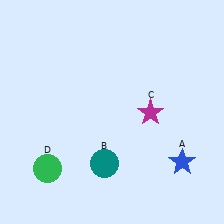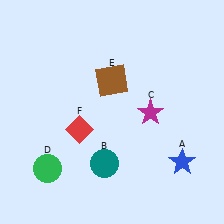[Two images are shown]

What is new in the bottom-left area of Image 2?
A red diamond (F) was added in the bottom-left area of Image 2.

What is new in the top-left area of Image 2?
A brown square (E) was added in the top-left area of Image 2.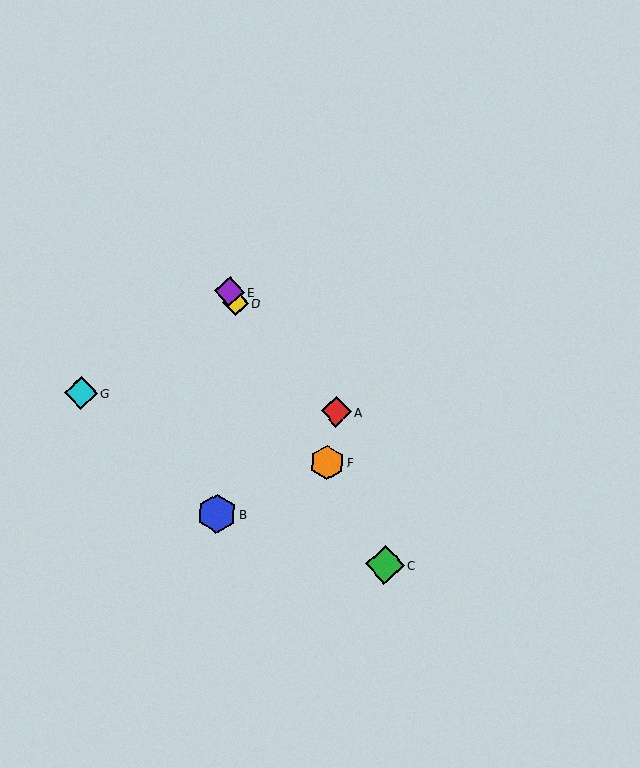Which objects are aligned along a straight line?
Objects C, D, E, F are aligned along a straight line.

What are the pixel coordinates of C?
Object C is at (385, 565).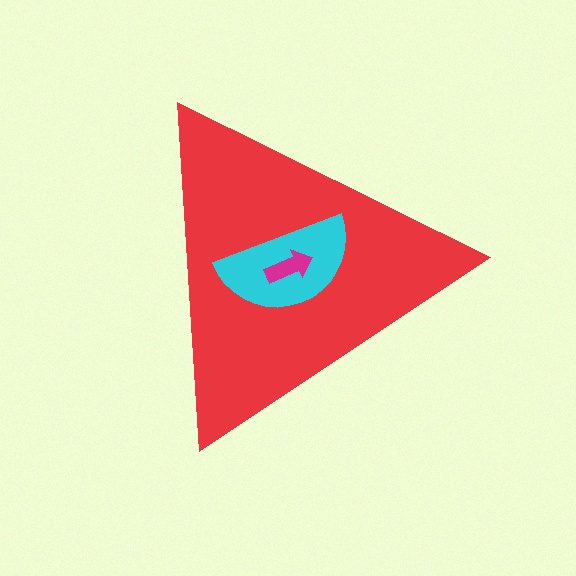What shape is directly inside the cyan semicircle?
The magenta arrow.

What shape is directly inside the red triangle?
The cyan semicircle.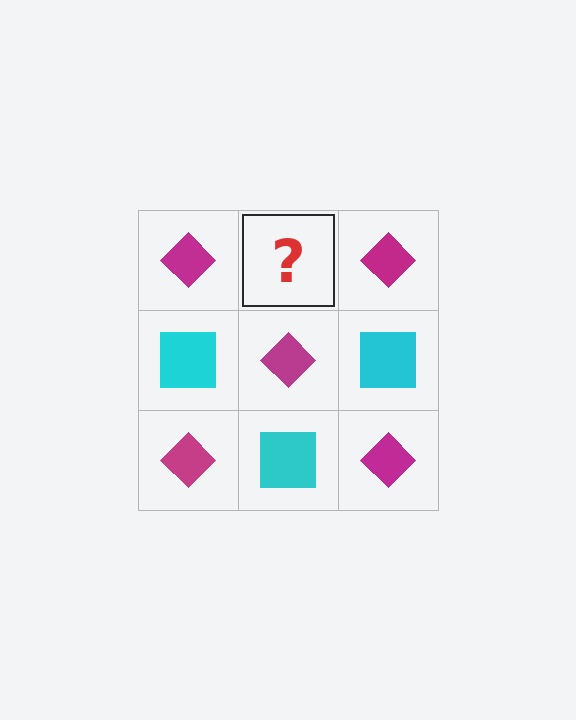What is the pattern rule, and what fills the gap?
The rule is that it alternates magenta diamond and cyan square in a checkerboard pattern. The gap should be filled with a cyan square.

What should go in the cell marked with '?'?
The missing cell should contain a cyan square.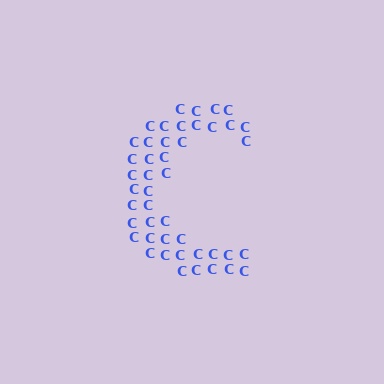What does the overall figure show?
The overall figure shows the letter C.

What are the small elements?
The small elements are letter C's.